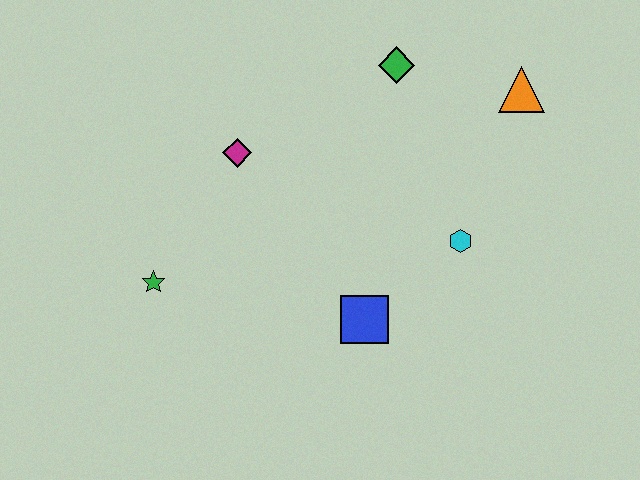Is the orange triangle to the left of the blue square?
No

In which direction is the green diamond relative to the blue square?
The green diamond is above the blue square.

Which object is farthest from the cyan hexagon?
The green star is farthest from the cyan hexagon.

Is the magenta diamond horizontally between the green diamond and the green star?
Yes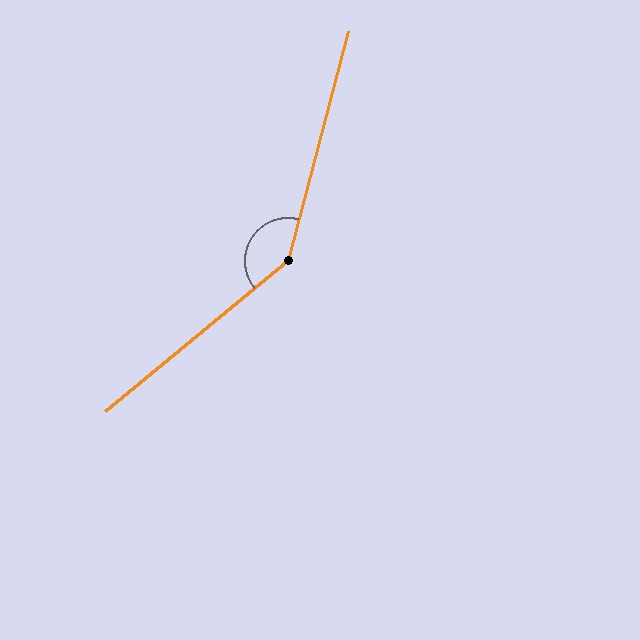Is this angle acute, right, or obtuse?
It is obtuse.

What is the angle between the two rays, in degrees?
Approximately 144 degrees.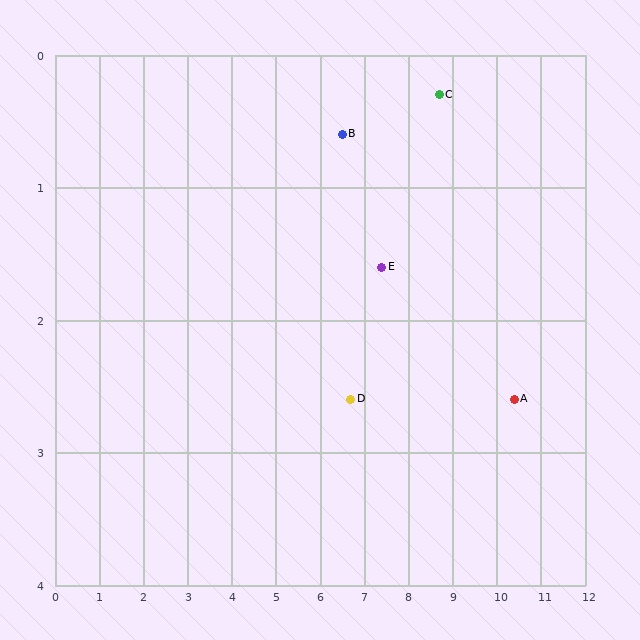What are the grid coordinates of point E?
Point E is at approximately (7.4, 1.6).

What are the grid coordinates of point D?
Point D is at approximately (6.7, 2.6).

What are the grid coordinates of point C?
Point C is at approximately (8.7, 0.3).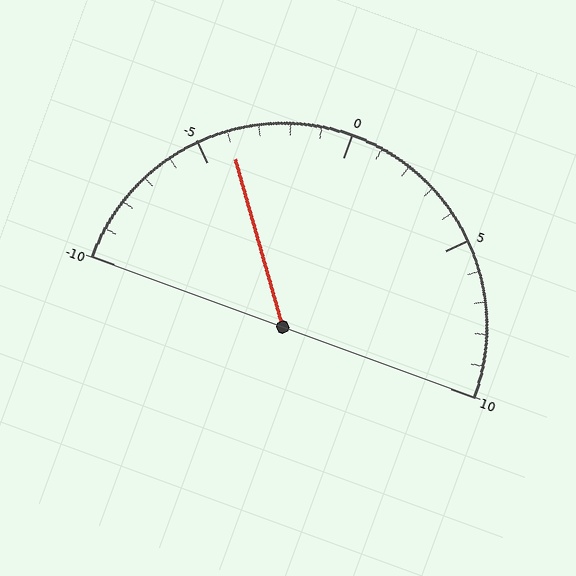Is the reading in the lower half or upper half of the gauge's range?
The reading is in the lower half of the range (-10 to 10).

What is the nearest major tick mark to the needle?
The nearest major tick mark is -5.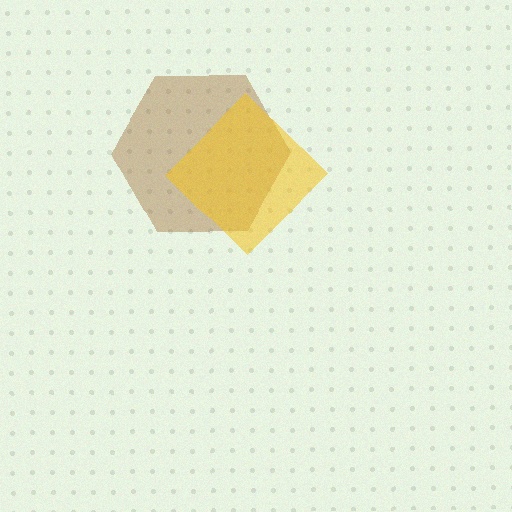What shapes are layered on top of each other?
The layered shapes are: a brown hexagon, a yellow diamond.